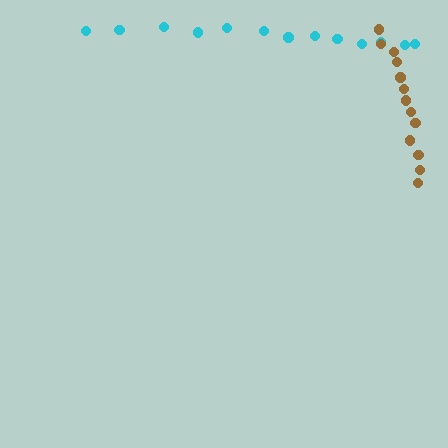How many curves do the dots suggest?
There are 2 distinct paths.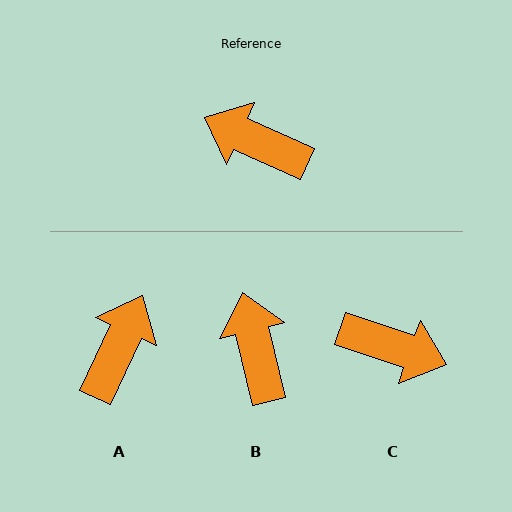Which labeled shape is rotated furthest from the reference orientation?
C, about 174 degrees away.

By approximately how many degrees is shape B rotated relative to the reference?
Approximately 52 degrees clockwise.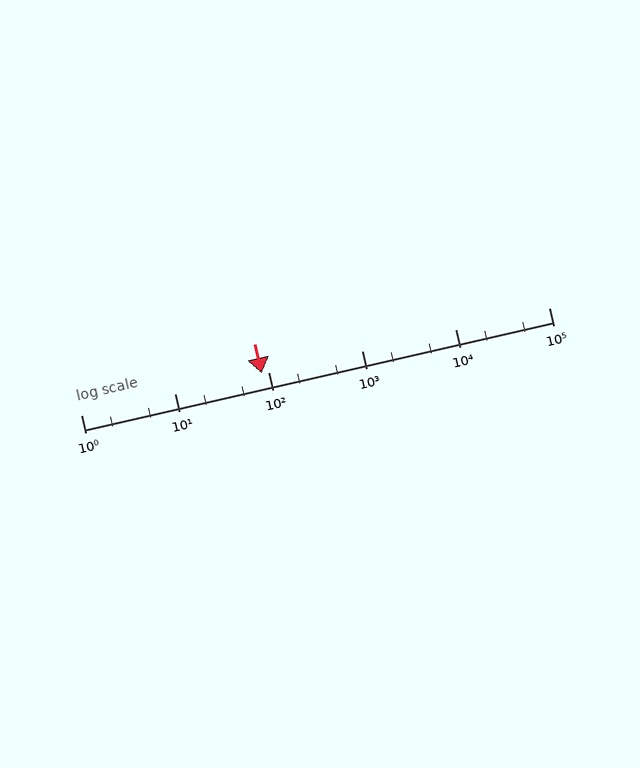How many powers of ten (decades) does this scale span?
The scale spans 5 decades, from 1 to 100000.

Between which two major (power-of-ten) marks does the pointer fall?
The pointer is between 10 and 100.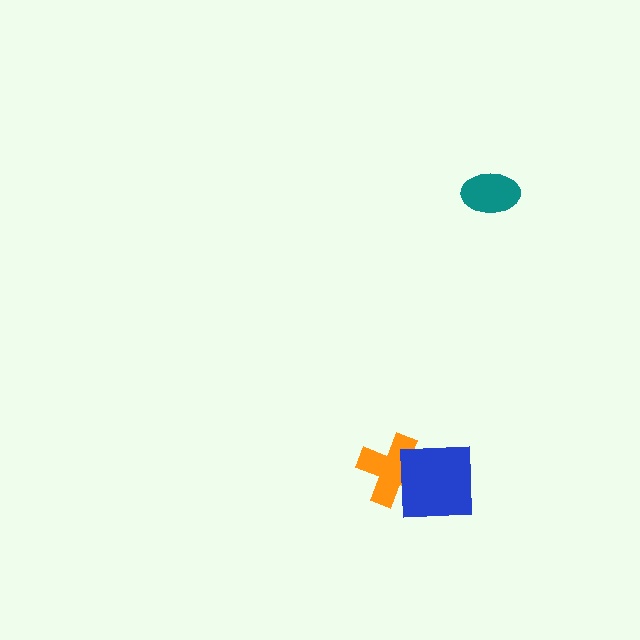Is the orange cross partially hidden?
Yes, it is partially covered by another shape.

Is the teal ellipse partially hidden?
No, no other shape covers it.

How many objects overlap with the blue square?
1 object overlaps with the blue square.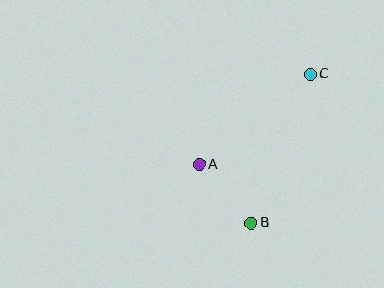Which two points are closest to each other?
Points A and B are closest to each other.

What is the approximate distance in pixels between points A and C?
The distance between A and C is approximately 143 pixels.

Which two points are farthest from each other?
Points B and C are farthest from each other.